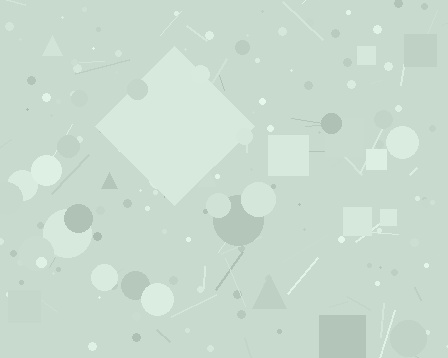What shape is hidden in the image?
A diamond is hidden in the image.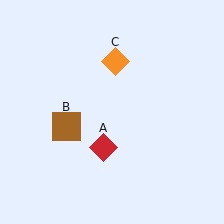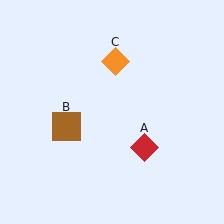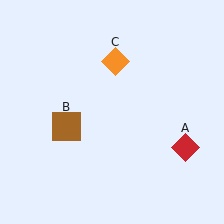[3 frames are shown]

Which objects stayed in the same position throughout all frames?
Brown square (object B) and orange diamond (object C) remained stationary.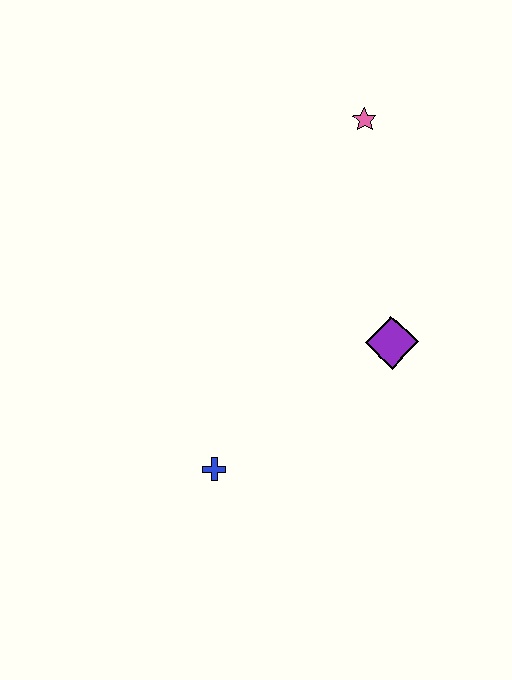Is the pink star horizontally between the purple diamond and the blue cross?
Yes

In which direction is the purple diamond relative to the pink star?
The purple diamond is below the pink star.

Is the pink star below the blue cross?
No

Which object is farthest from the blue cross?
The pink star is farthest from the blue cross.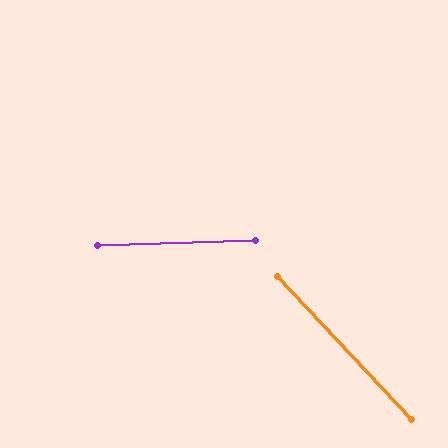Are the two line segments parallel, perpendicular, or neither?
Neither parallel nor perpendicular — they differ by about 49°.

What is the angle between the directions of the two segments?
Approximately 49 degrees.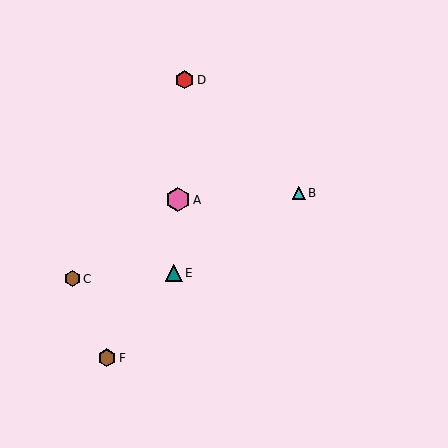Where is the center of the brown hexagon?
The center of the brown hexagon is at (72, 279).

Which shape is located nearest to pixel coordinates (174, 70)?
The red hexagon (labeled D) at (184, 80) is nearest to that location.